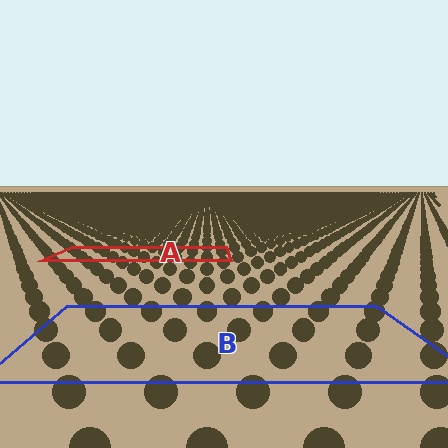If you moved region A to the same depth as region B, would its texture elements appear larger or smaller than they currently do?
They would appear larger. At a closer depth, the same texture elements are projected at a bigger on-screen size.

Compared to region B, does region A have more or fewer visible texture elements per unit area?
Region A has more texture elements per unit area — they are packed more densely because it is farther away.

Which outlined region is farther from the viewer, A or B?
Region A is farther from the viewer — the texture elements inside it appear smaller and more densely packed.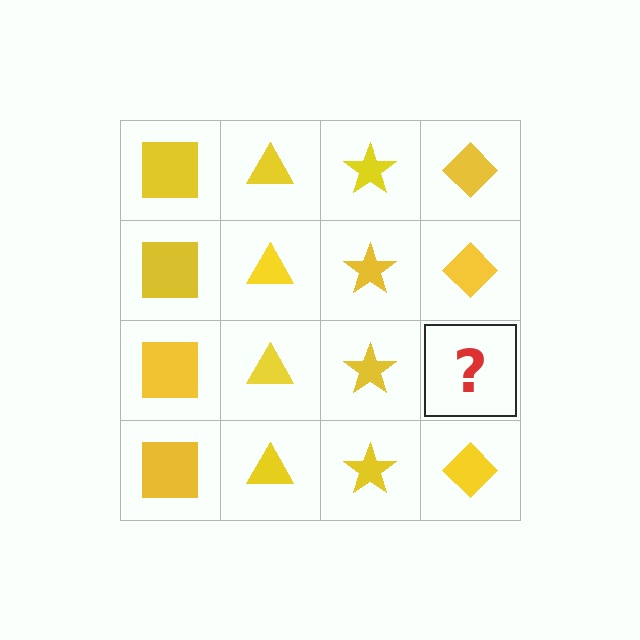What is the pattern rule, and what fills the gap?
The rule is that each column has a consistent shape. The gap should be filled with a yellow diamond.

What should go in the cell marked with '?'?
The missing cell should contain a yellow diamond.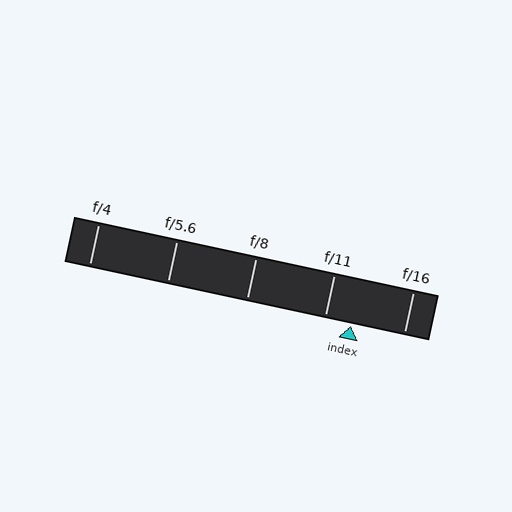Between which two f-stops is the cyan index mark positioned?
The index mark is between f/11 and f/16.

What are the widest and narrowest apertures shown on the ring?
The widest aperture shown is f/4 and the narrowest is f/16.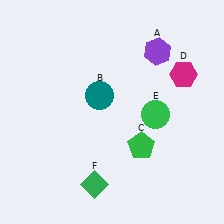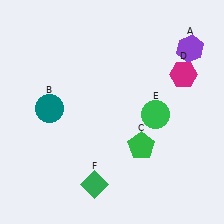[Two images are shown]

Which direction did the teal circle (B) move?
The teal circle (B) moved left.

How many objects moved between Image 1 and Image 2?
2 objects moved between the two images.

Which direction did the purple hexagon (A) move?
The purple hexagon (A) moved right.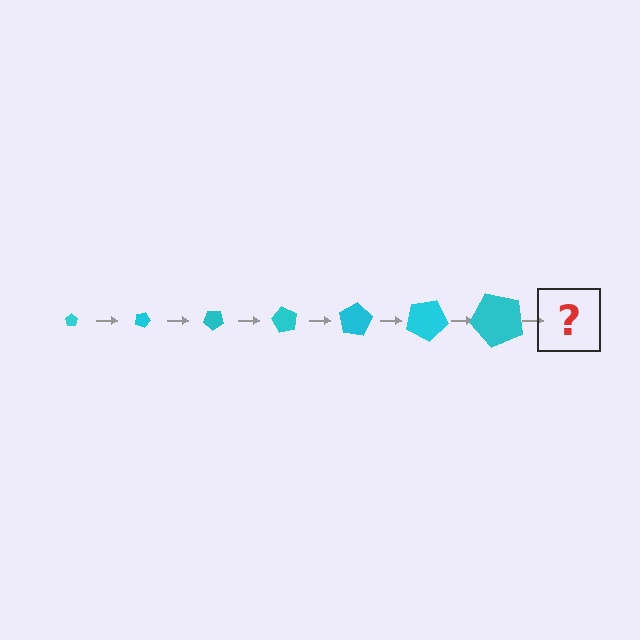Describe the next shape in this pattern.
It should be a pentagon, larger than the previous one and rotated 140 degrees from the start.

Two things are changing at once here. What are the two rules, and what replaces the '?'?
The two rules are that the pentagon grows larger each step and it rotates 20 degrees each step. The '?' should be a pentagon, larger than the previous one and rotated 140 degrees from the start.